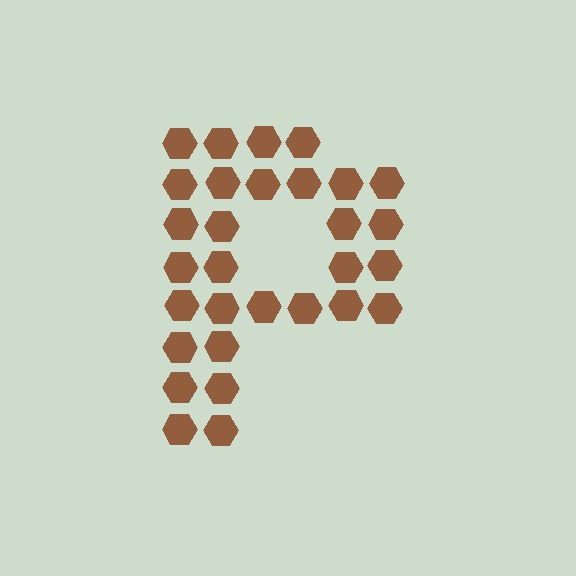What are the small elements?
The small elements are hexagons.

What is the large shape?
The large shape is the letter P.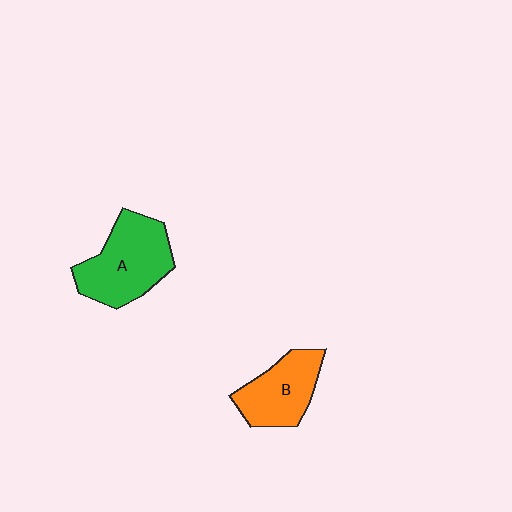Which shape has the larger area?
Shape A (green).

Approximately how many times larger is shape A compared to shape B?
Approximately 1.3 times.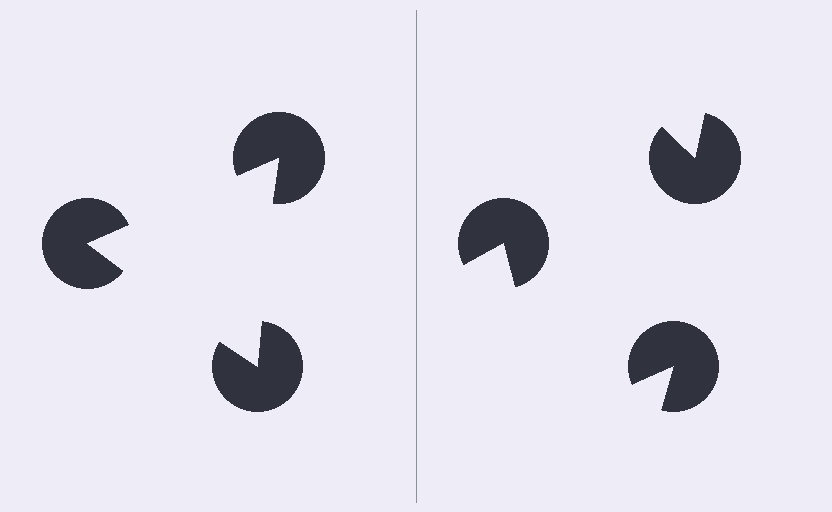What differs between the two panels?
The pac-man discs are positioned identically on both sides; only the wedge orientations differ. On the left they align to a triangle; on the right they are misaligned.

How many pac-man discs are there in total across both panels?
6 — 3 on each side.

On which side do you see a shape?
An illusory triangle appears on the left side. On the right side the wedge cuts are rotated, so no coherent shape forms.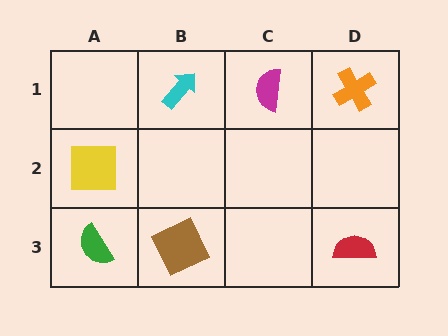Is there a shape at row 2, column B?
No, that cell is empty.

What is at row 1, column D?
An orange cross.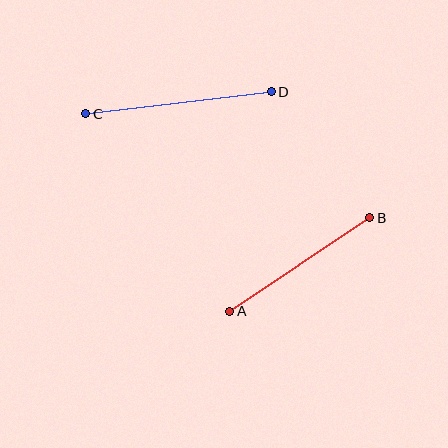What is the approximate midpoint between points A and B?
The midpoint is at approximately (300, 265) pixels.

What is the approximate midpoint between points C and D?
The midpoint is at approximately (179, 103) pixels.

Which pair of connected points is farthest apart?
Points C and D are farthest apart.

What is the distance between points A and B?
The distance is approximately 169 pixels.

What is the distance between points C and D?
The distance is approximately 187 pixels.